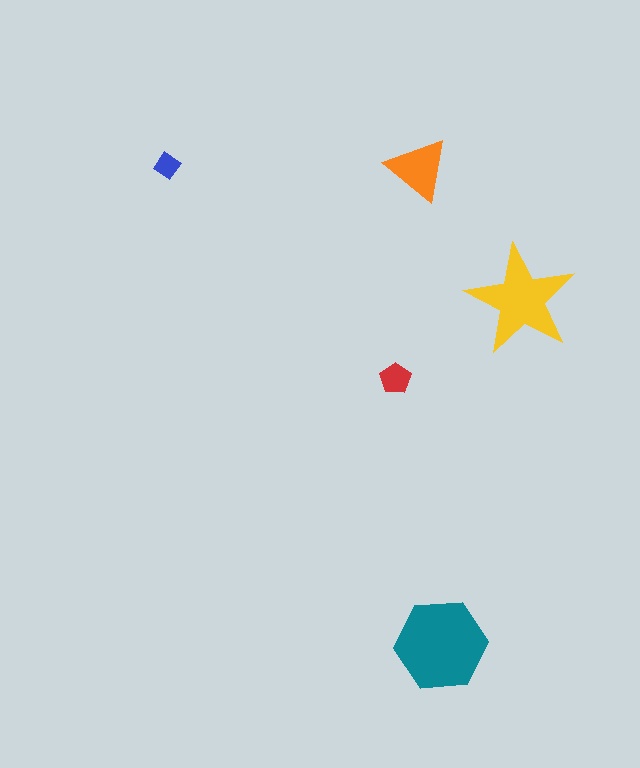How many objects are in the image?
There are 5 objects in the image.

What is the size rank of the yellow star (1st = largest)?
2nd.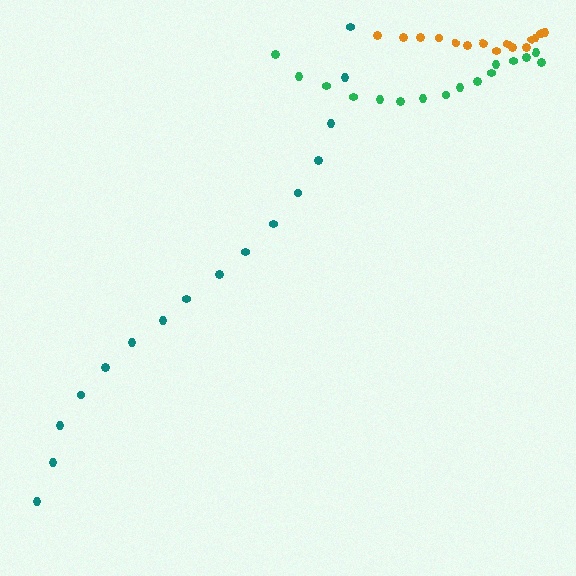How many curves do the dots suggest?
There are 3 distinct paths.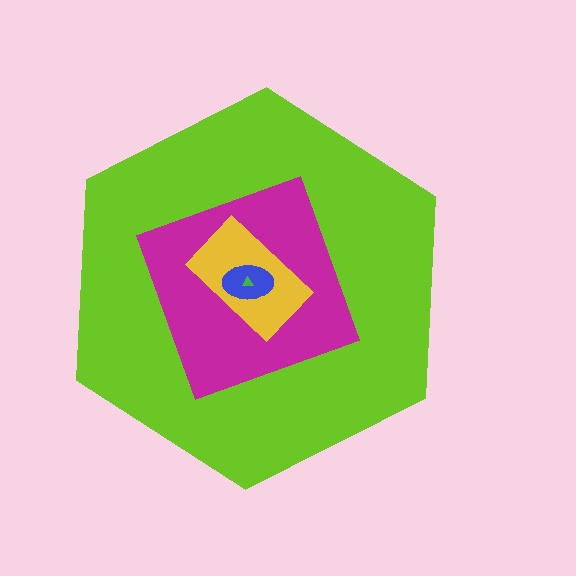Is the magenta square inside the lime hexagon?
Yes.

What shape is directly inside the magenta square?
The yellow rectangle.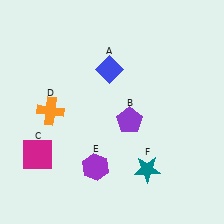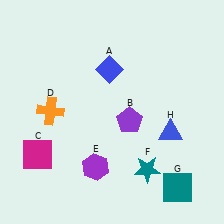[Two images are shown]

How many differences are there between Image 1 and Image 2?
There are 2 differences between the two images.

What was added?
A teal square (G), a blue triangle (H) were added in Image 2.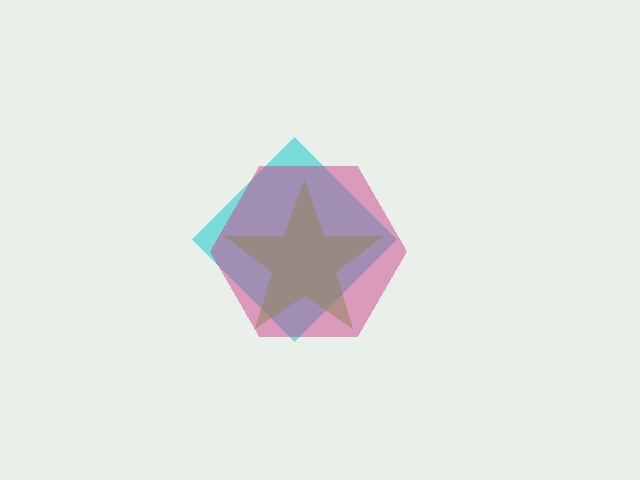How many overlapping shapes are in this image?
There are 3 overlapping shapes in the image.